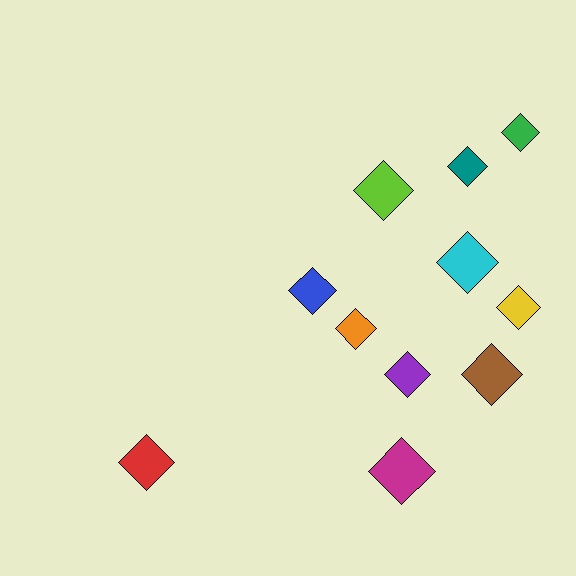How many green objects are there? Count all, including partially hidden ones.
There is 1 green object.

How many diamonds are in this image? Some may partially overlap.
There are 11 diamonds.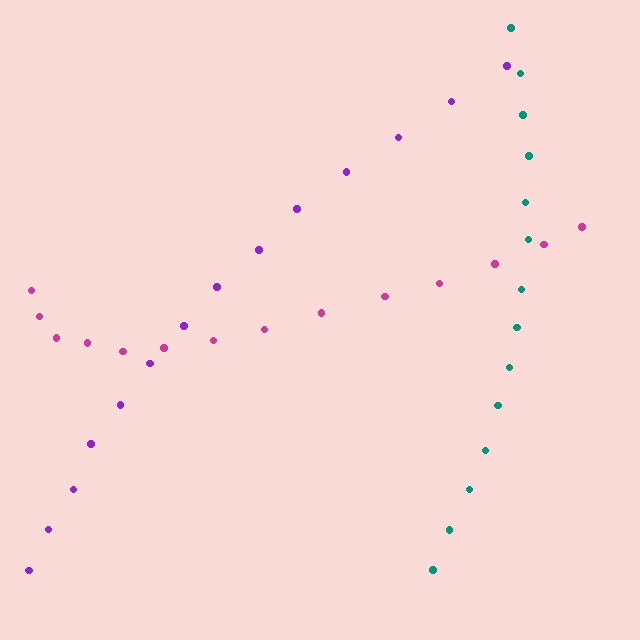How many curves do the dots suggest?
There are 3 distinct paths.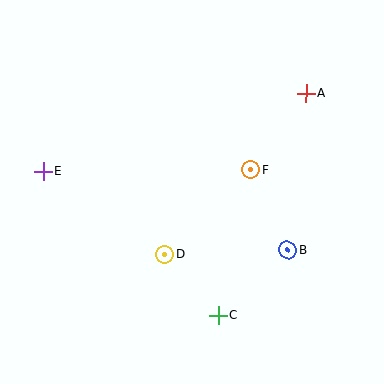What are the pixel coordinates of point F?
Point F is at (251, 170).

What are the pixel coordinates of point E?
Point E is at (43, 171).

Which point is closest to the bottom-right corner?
Point B is closest to the bottom-right corner.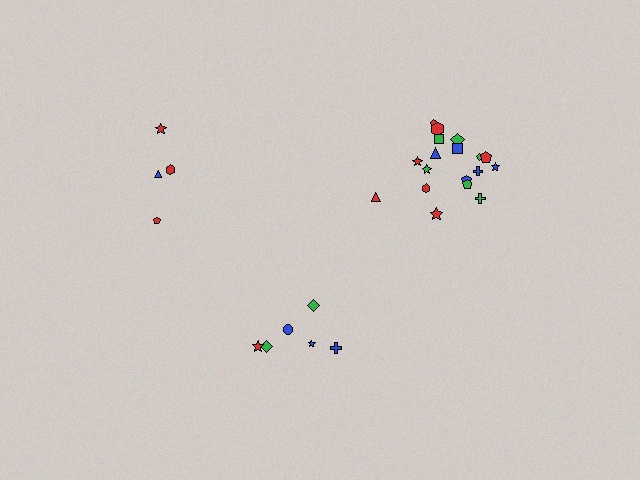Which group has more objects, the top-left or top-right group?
The top-right group.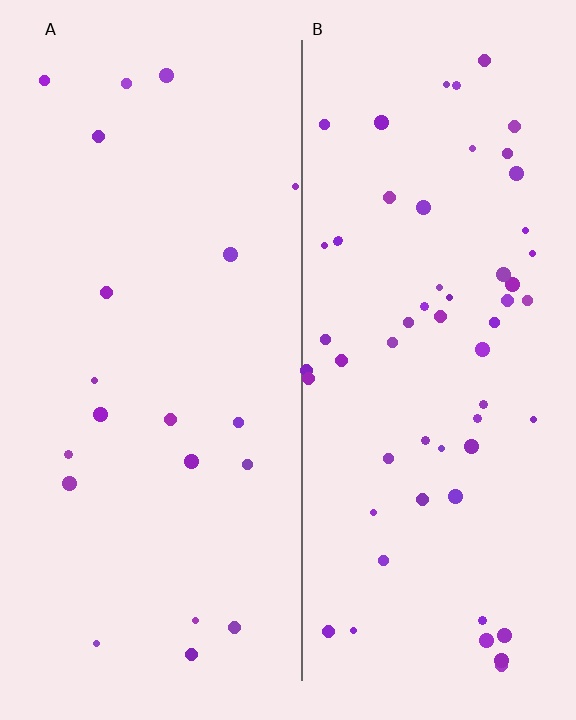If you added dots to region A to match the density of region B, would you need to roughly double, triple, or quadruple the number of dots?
Approximately triple.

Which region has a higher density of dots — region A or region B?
B (the right).